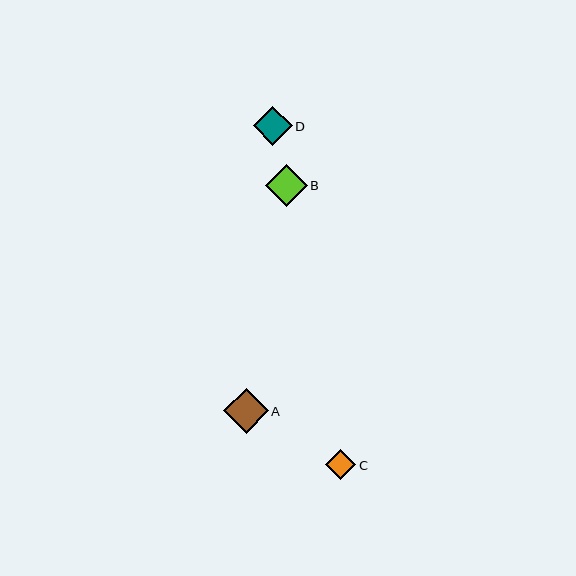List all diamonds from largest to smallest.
From largest to smallest: A, B, D, C.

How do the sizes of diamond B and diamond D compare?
Diamond B and diamond D are approximately the same size.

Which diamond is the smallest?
Diamond C is the smallest with a size of approximately 30 pixels.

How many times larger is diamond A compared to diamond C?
Diamond A is approximately 1.5 times the size of diamond C.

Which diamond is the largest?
Diamond A is the largest with a size of approximately 44 pixels.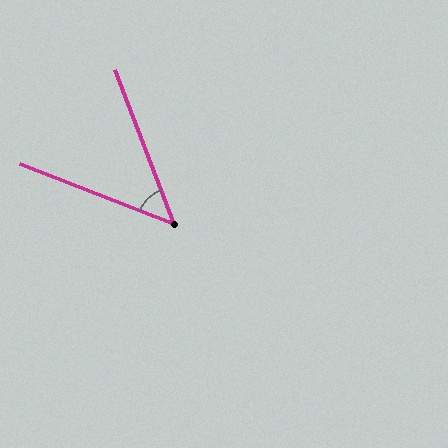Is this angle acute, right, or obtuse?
It is acute.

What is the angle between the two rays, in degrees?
Approximately 48 degrees.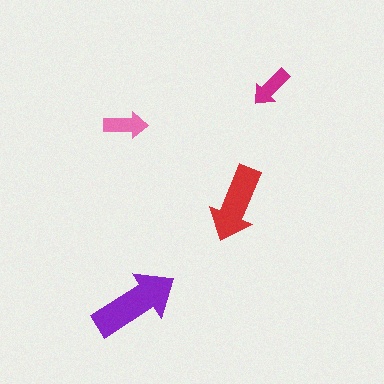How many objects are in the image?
There are 4 objects in the image.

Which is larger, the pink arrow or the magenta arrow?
The pink one.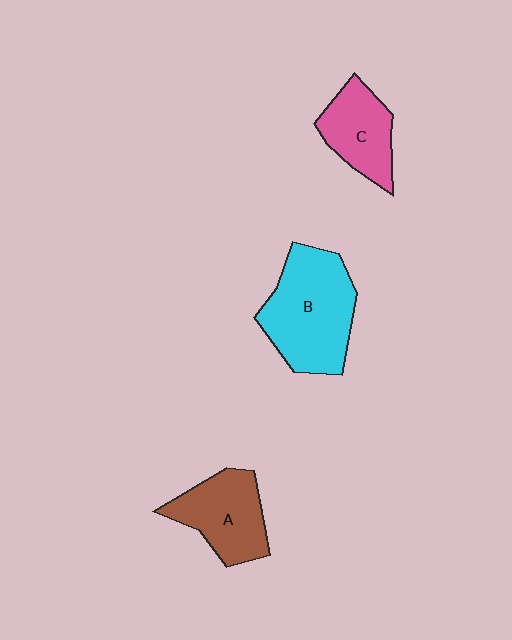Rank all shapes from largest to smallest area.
From largest to smallest: B (cyan), A (brown), C (pink).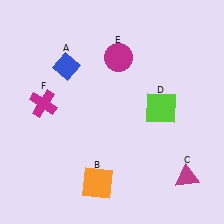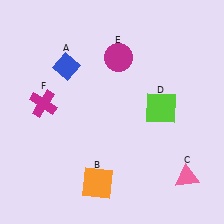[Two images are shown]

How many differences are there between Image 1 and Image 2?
There is 1 difference between the two images.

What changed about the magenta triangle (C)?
In Image 1, C is magenta. In Image 2, it changed to pink.